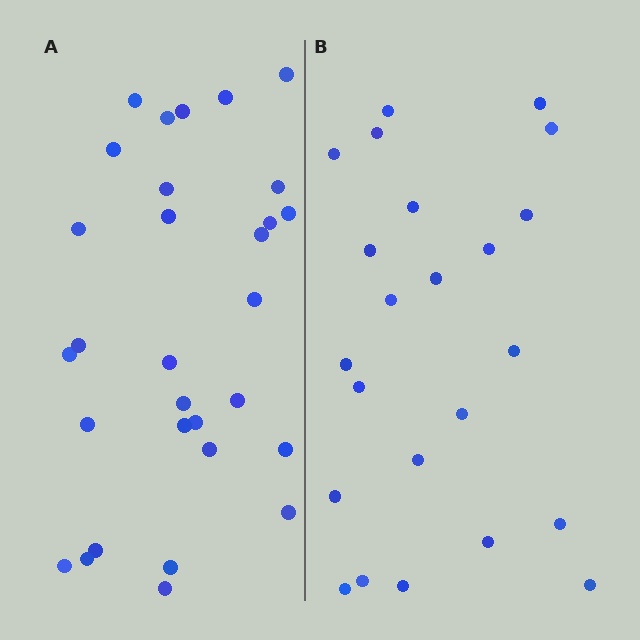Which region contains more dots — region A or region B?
Region A (the left region) has more dots.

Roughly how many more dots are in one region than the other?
Region A has roughly 8 or so more dots than region B.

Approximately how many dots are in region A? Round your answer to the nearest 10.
About 30 dots.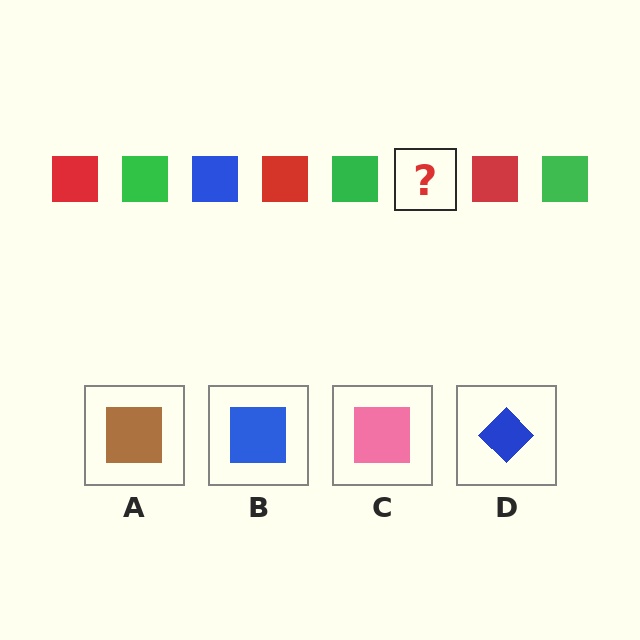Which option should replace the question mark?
Option B.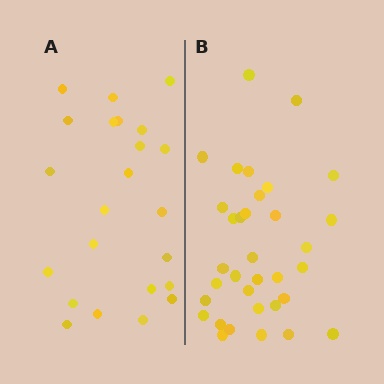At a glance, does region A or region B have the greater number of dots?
Region B (the right region) has more dots.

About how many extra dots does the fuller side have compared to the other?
Region B has roughly 12 or so more dots than region A.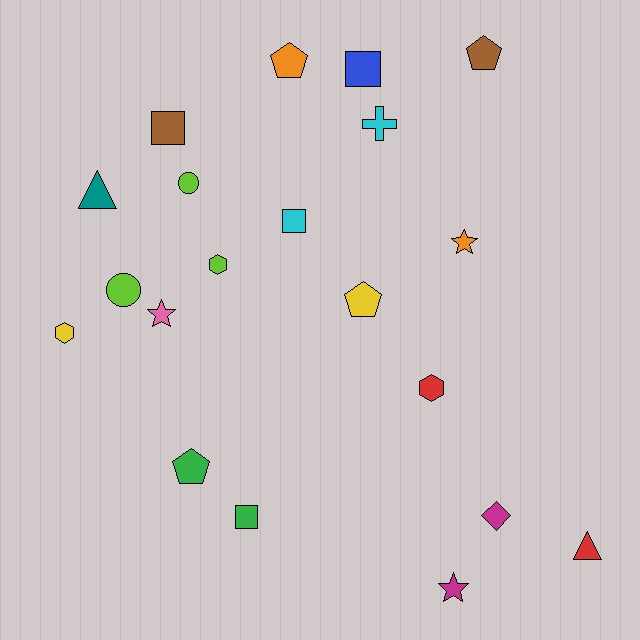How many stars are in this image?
There are 3 stars.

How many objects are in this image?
There are 20 objects.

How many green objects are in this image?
There are 2 green objects.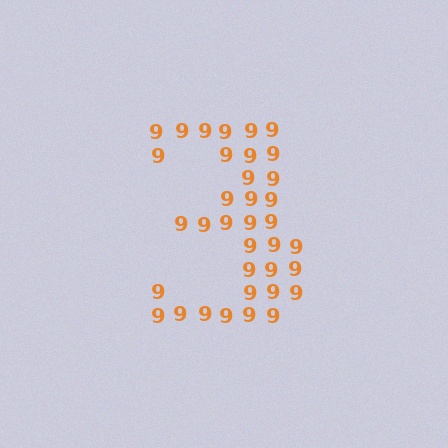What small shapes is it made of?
It is made of small digit 9's.